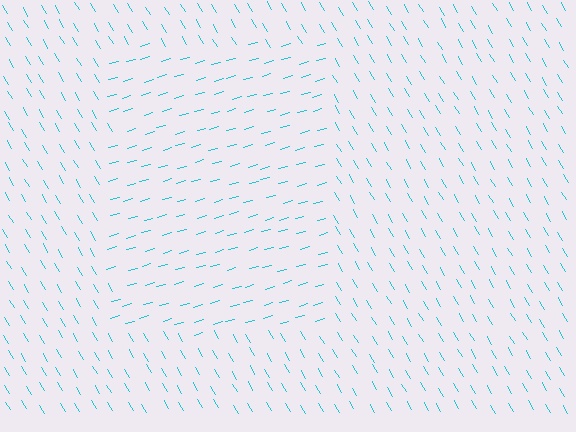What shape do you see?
I see a rectangle.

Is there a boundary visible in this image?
Yes, there is a texture boundary formed by a change in line orientation.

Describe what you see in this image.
The image is filled with small cyan line segments. A rectangle region in the image has lines oriented differently from the surrounding lines, creating a visible texture boundary.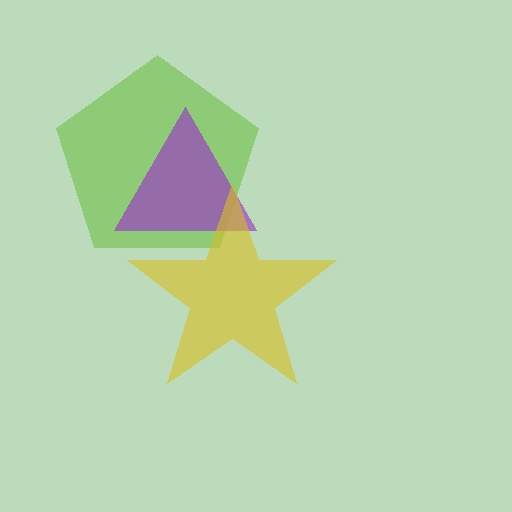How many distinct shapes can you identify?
There are 3 distinct shapes: a lime pentagon, a purple triangle, a yellow star.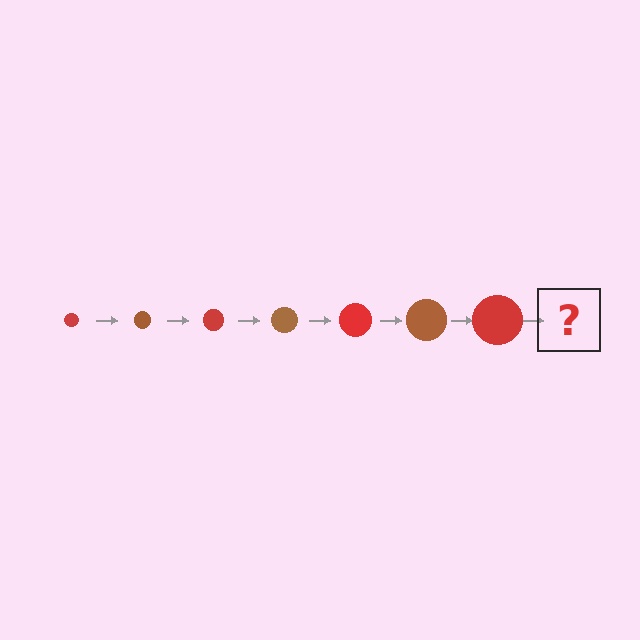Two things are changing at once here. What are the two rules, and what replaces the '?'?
The two rules are that the circle grows larger each step and the color cycles through red and brown. The '?' should be a brown circle, larger than the previous one.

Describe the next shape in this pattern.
It should be a brown circle, larger than the previous one.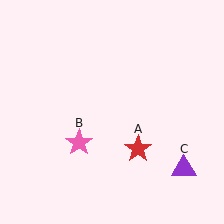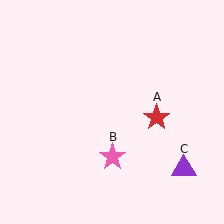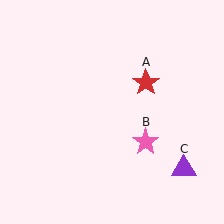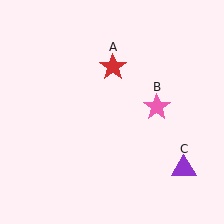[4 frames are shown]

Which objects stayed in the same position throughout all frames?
Purple triangle (object C) remained stationary.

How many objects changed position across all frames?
2 objects changed position: red star (object A), pink star (object B).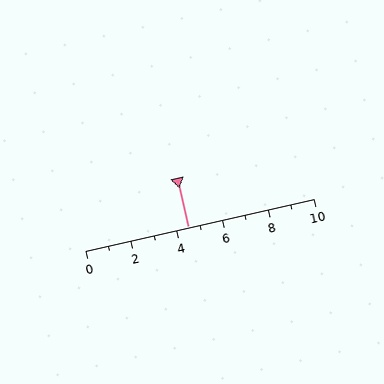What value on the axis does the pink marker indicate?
The marker indicates approximately 4.5.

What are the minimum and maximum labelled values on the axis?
The axis runs from 0 to 10.